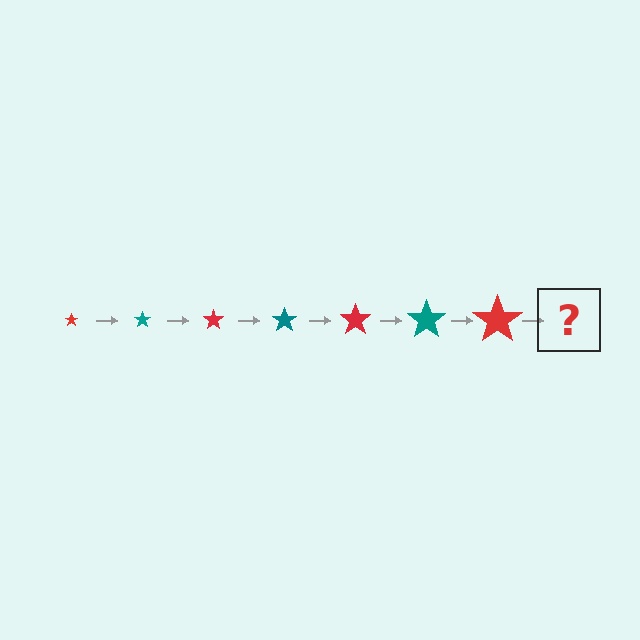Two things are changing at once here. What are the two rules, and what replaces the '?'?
The two rules are that the star grows larger each step and the color cycles through red and teal. The '?' should be a teal star, larger than the previous one.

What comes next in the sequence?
The next element should be a teal star, larger than the previous one.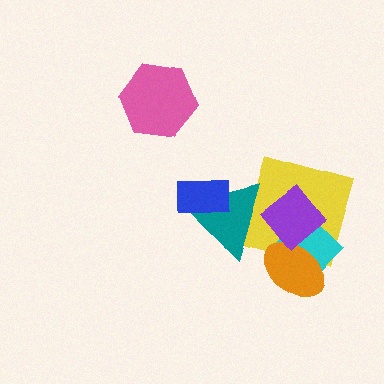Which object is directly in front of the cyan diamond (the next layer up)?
The orange ellipse is directly in front of the cyan diamond.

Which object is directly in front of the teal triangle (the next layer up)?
The purple diamond is directly in front of the teal triangle.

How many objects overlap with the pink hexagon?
0 objects overlap with the pink hexagon.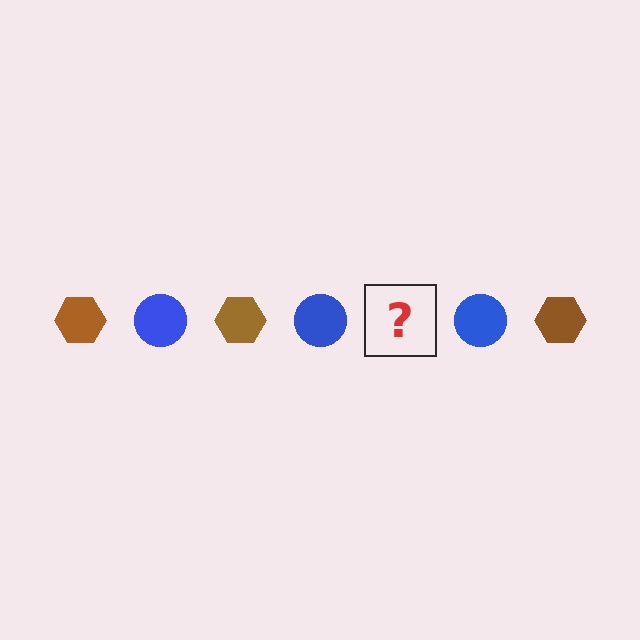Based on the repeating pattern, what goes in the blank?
The blank should be a brown hexagon.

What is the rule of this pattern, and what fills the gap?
The rule is that the pattern alternates between brown hexagon and blue circle. The gap should be filled with a brown hexagon.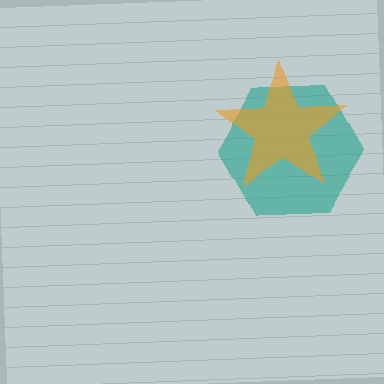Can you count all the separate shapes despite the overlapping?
Yes, there are 2 separate shapes.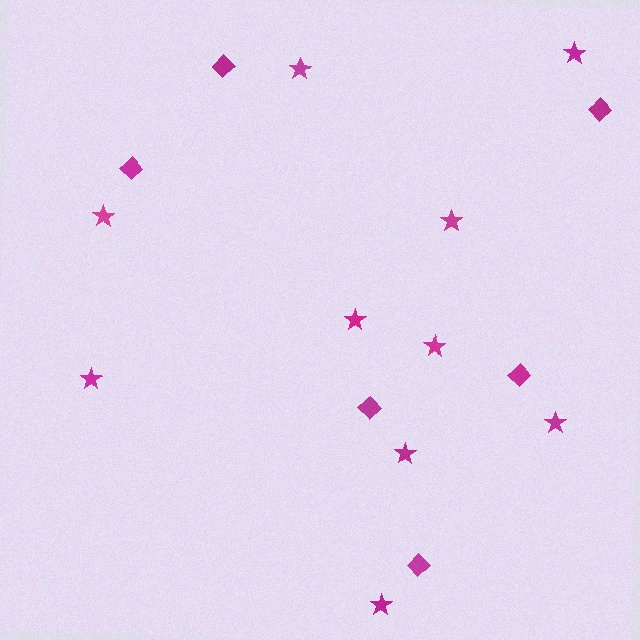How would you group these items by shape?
There are 2 groups: one group of diamonds (6) and one group of stars (10).